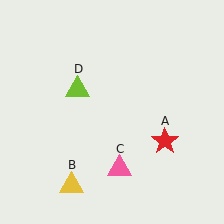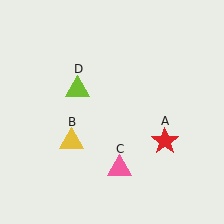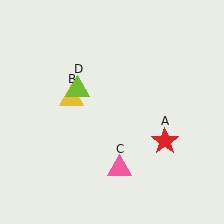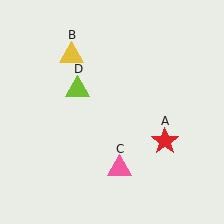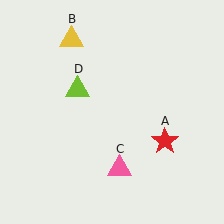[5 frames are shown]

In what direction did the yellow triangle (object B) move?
The yellow triangle (object B) moved up.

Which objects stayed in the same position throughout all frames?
Red star (object A) and pink triangle (object C) and lime triangle (object D) remained stationary.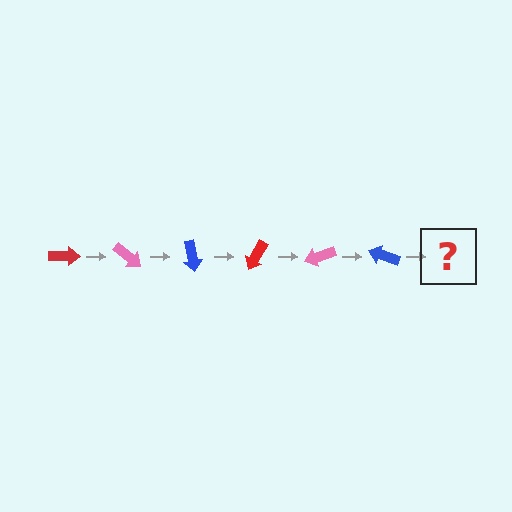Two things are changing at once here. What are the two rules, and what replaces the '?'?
The two rules are that it rotates 40 degrees each step and the color cycles through red, pink, and blue. The '?' should be a red arrow, rotated 240 degrees from the start.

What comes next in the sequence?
The next element should be a red arrow, rotated 240 degrees from the start.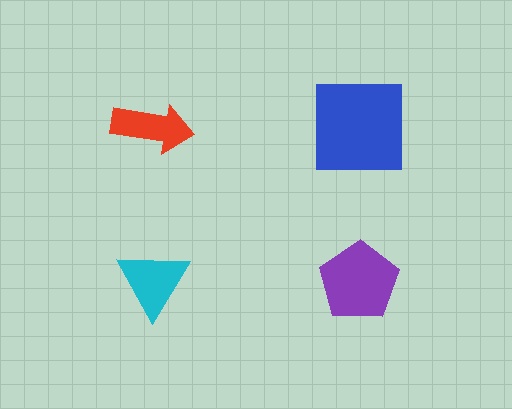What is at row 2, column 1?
A cyan triangle.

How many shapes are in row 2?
2 shapes.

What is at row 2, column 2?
A purple pentagon.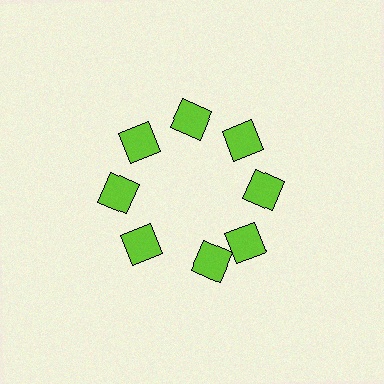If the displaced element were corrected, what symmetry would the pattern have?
It would have 8-fold rotational symmetry — the pattern would map onto itself every 45 degrees.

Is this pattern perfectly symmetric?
No. The 8 lime squares are arranged in a ring, but one element near the 6 o'clock position is rotated out of alignment along the ring, breaking the 8-fold rotational symmetry.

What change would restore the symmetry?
The symmetry would be restored by rotating it back into even spacing with its neighbors so that all 8 squares sit at equal angles and equal distance from the center.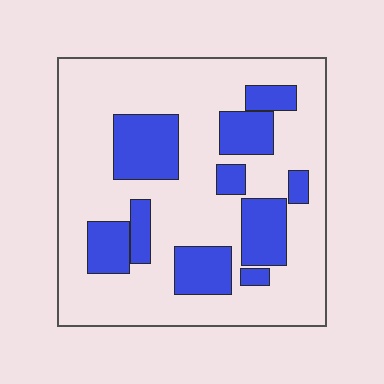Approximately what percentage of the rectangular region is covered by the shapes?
Approximately 25%.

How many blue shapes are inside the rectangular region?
10.